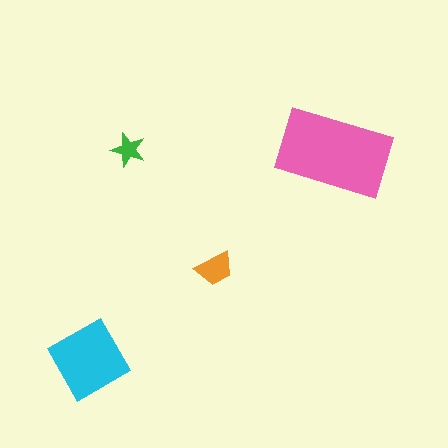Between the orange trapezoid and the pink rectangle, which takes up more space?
The pink rectangle.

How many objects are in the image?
There are 4 objects in the image.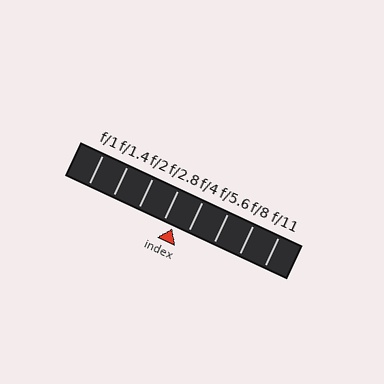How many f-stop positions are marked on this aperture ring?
There are 8 f-stop positions marked.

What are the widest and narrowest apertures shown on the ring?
The widest aperture shown is f/1 and the narrowest is f/11.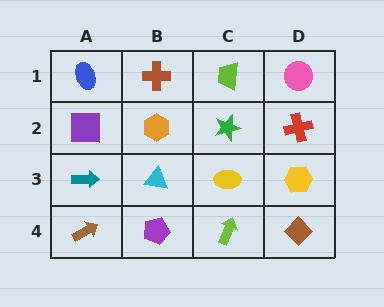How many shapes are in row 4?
4 shapes.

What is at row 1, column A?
A blue ellipse.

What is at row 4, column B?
A purple pentagon.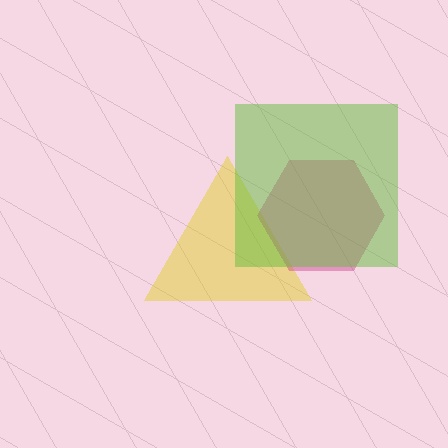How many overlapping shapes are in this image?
There are 3 overlapping shapes in the image.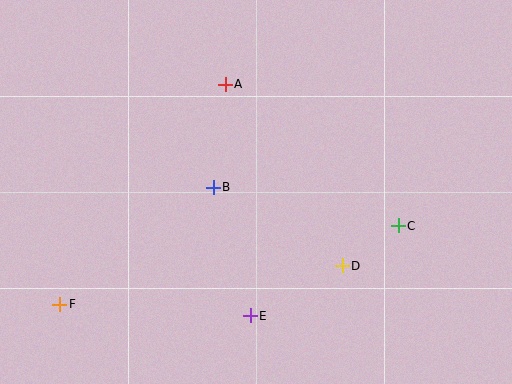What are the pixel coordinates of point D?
Point D is at (342, 266).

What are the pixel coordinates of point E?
Point E is at (250, 316).